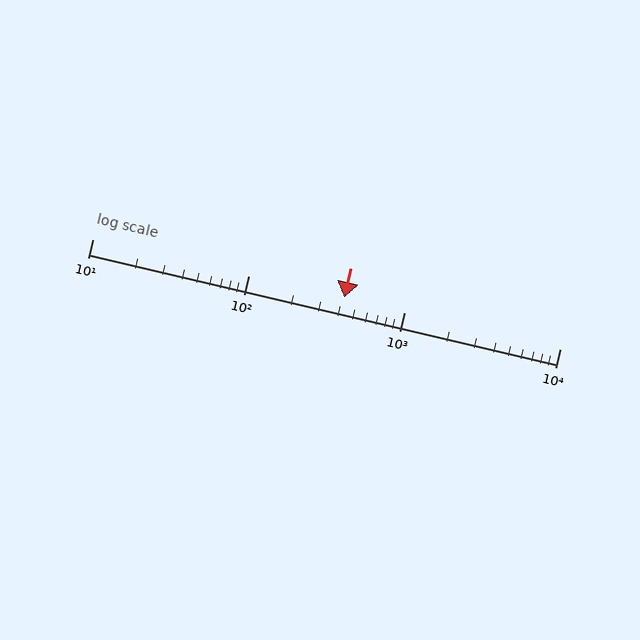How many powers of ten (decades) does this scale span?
The scale spans 3 decades, from 10 to 10000.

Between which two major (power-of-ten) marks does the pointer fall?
The pointer is between 100 and 1000.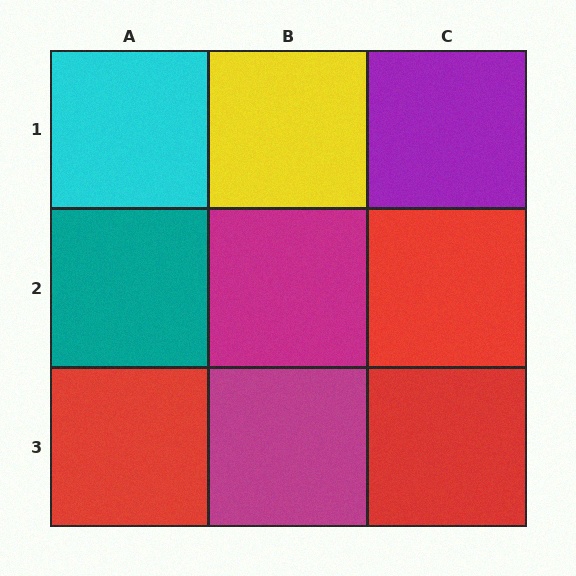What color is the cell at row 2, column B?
Magenta.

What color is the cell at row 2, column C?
Red.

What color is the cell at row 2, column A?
Teal.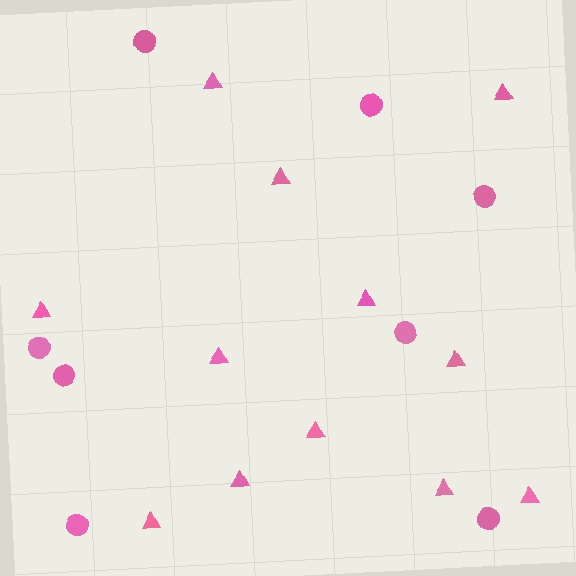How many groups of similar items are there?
There are 2 groups: one group of triangles (12) and one group of circles (8).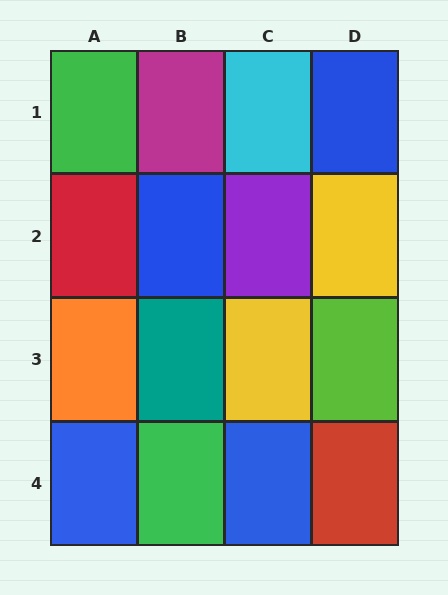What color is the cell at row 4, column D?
Red.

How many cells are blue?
4 cells are blue.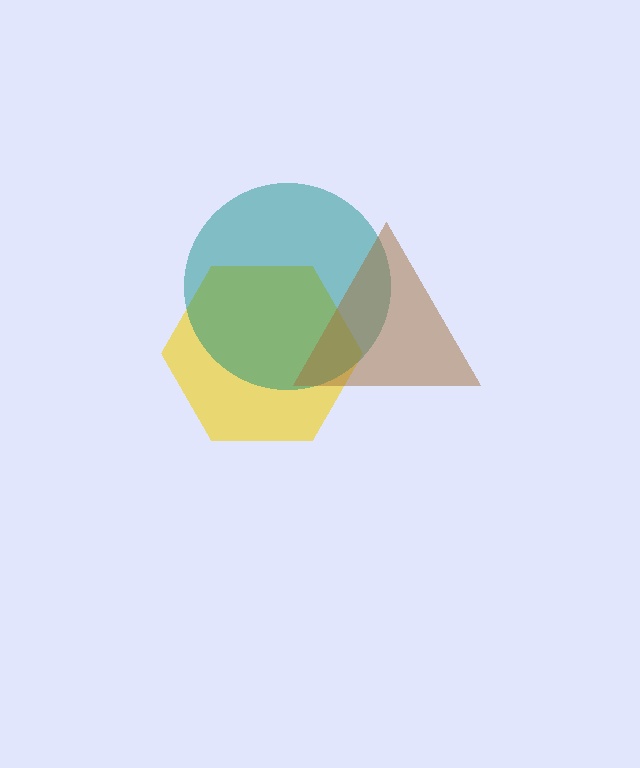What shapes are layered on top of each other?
The layered shapes are: a yellow hexagon, a teal circle, a brown triangle.